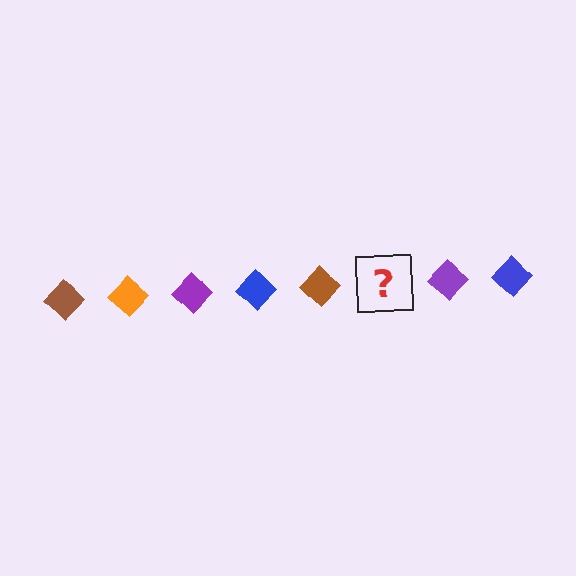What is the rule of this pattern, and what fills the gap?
The rule is that the pattern cycles through brown, orange, purple, blue diamonds. The gap should be filled with an orange diamond.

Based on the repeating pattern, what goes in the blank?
The blank should be an orange diamond.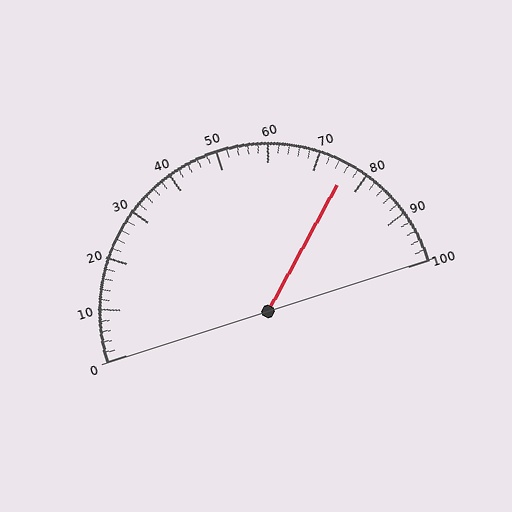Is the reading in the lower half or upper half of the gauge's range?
The reading is in the upper half of the range (0 to 100).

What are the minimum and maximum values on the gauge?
The gauge ranges from 0 to 100.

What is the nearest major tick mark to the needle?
The nearest major tick mark is 80.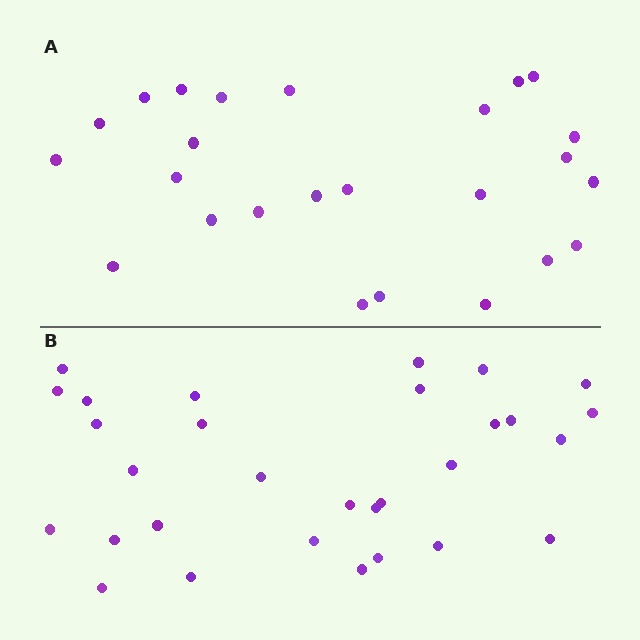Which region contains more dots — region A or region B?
Region B (the bottom region) has more dots.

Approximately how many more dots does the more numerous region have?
Region B has about 5 more dots than region A.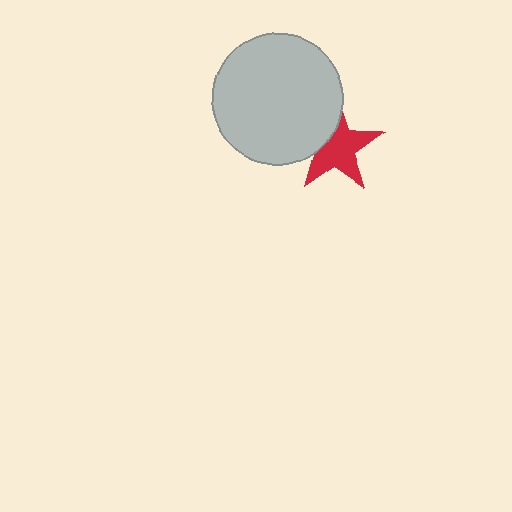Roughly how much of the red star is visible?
Most of it is visible (roughly 69%).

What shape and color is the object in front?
The object in front is a light gray circle.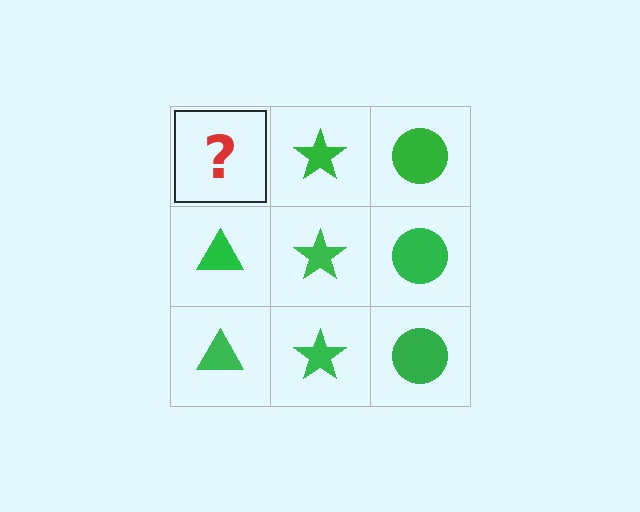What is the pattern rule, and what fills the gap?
The rule is that each column has a consistent shape. The gap should be filled with a green triangle.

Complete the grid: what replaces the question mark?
The question mark should be replaced with a green triangle.